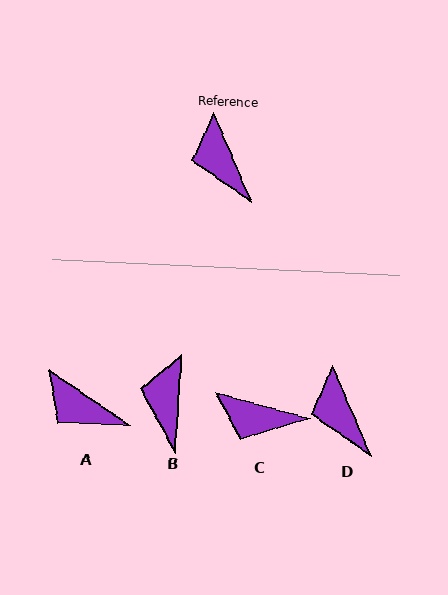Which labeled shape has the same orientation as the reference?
D.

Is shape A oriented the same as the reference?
No, it is off by about 33 degrees.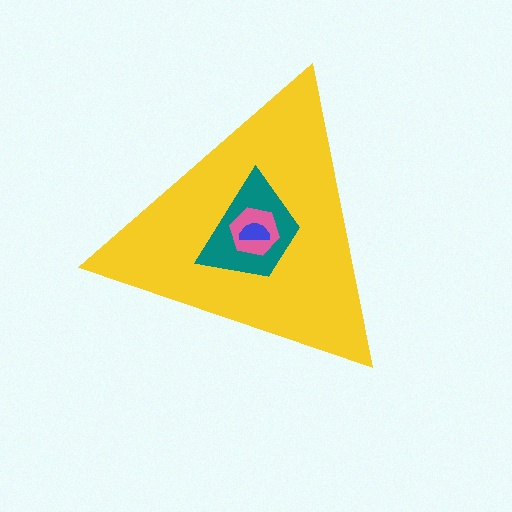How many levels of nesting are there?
4.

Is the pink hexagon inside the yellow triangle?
Yes.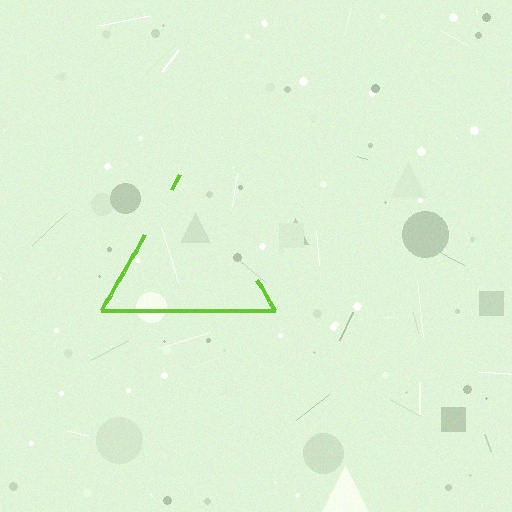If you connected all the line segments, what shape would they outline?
They would outline a triangle.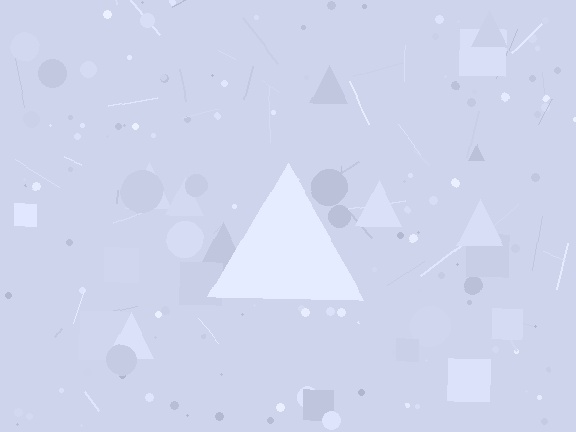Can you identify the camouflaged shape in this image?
The camouflaged shape is a triangle.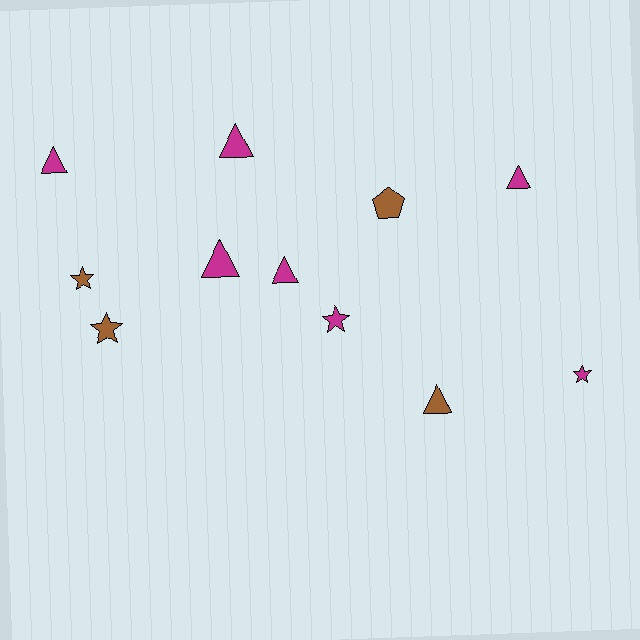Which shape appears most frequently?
Triangle, with 6 objects.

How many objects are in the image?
There are 11 objects.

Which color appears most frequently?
Magenta, with 7 objects.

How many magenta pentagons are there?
There are no magenta pentagons.